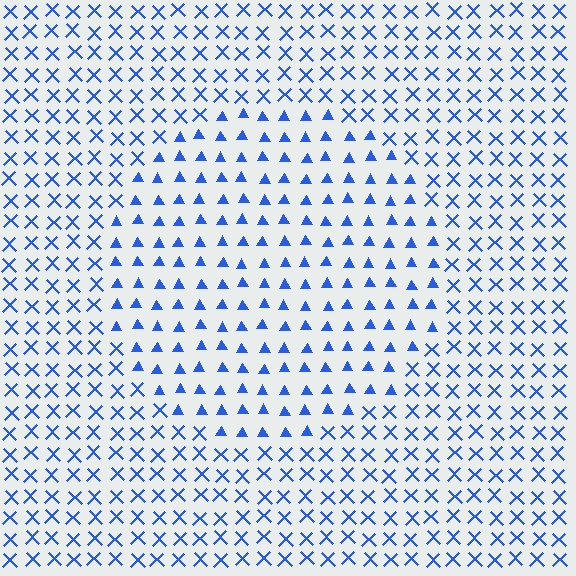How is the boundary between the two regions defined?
The boundary is defined by a change in element shape: triangles inside vs. X marks outside. All elements share the same color and spacing.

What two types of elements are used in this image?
The image uses triangles inside the circle region and X marks outside it.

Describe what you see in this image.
The image is filled with small blue elements arranged in a uniform grid. A circle-shaped region contains triangles, while the surrounding area contains X marks. The boundary is defined purely by the change in element shape.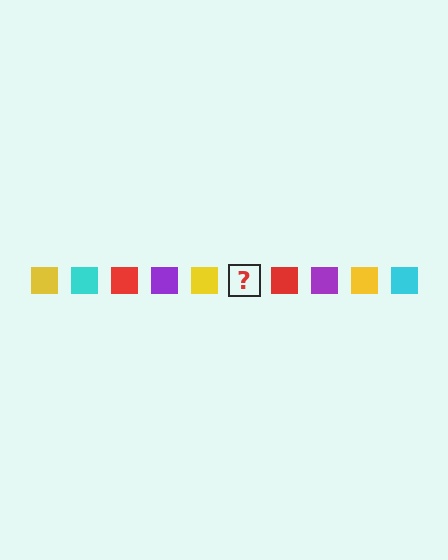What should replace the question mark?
The question mark should be replaced with a cyan square.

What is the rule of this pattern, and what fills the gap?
The rule is that the pattern cycles through yellow, cyan, red, purple squares. The gap should be filled with a cyan square.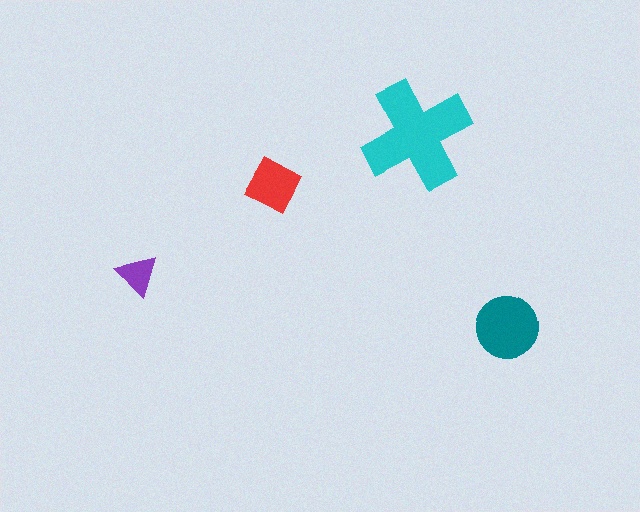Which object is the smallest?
The purple triangle.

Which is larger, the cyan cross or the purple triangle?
The cyan cross.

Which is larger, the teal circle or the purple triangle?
The teal circle.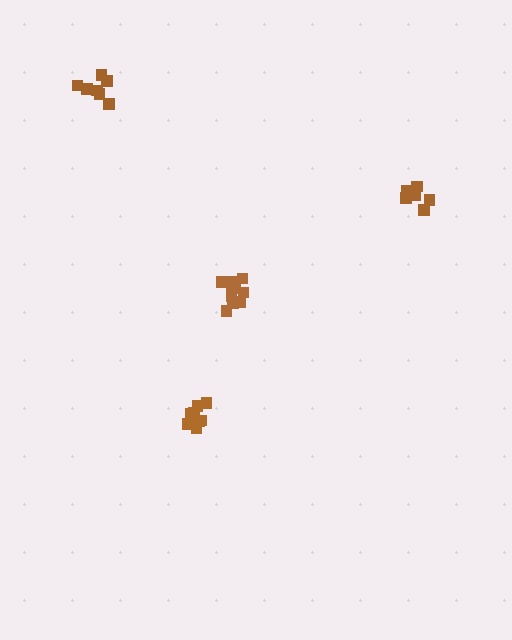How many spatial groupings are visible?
There are 4 spatial groupings.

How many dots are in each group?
Group 1: 7 dots, Group 2: 10 dots, Group 3: 6 dots, Group 4: 9 dots (32 total).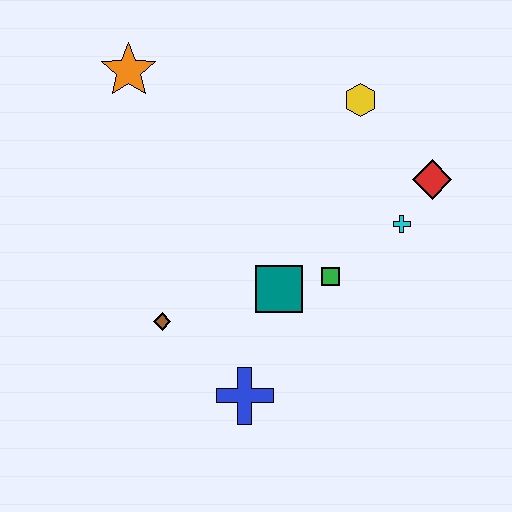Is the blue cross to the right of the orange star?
Yes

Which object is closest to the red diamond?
The cyan cross is closest to the red diamond.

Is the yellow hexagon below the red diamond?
No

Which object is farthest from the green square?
The orange star is farthest from the green square.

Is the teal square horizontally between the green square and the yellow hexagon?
No